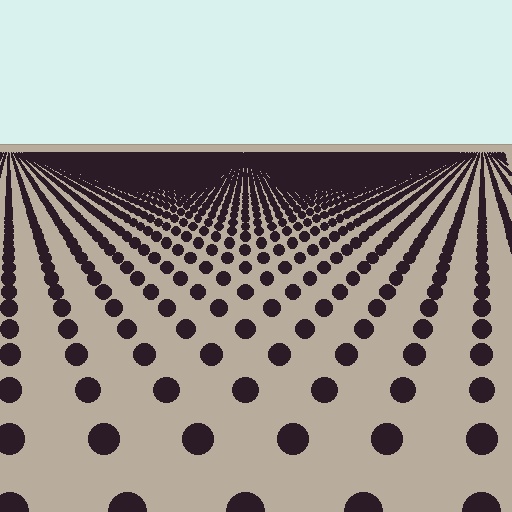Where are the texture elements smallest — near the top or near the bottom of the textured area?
Near the top.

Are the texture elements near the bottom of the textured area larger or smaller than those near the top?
Larger. Near the bottom, elements are closer to the viewer and appear at a bigger on-screen size.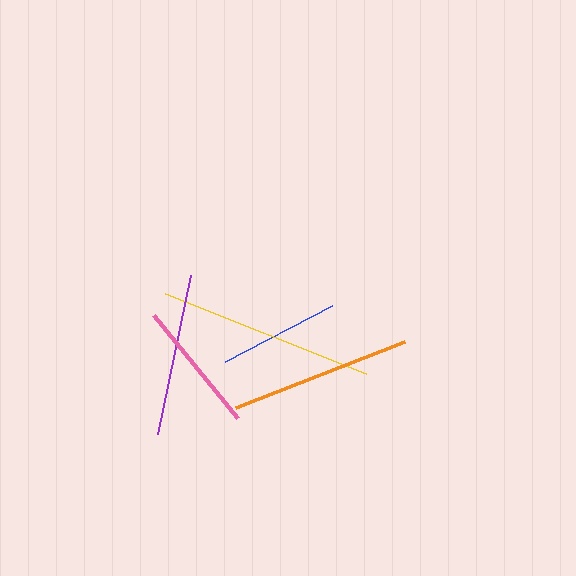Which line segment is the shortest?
The blue line is the shortest at approximately 121 pixels.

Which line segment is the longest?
The yellow line is the longest at approximately 217 pixels.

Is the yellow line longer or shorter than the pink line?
The yellow line is longer than the pink line.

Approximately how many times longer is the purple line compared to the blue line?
The purple line is approximately 1.3 times the length of the blue line.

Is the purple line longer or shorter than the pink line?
The purple line is longer than the pink line.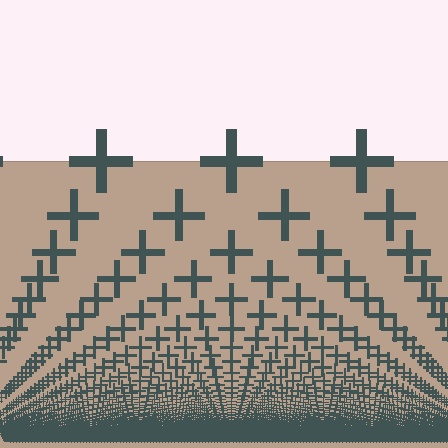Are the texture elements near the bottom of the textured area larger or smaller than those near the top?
Smaller. The gradient is inverted — elements near the bottom are smaller and denser.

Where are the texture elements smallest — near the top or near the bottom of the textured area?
Near the bottom.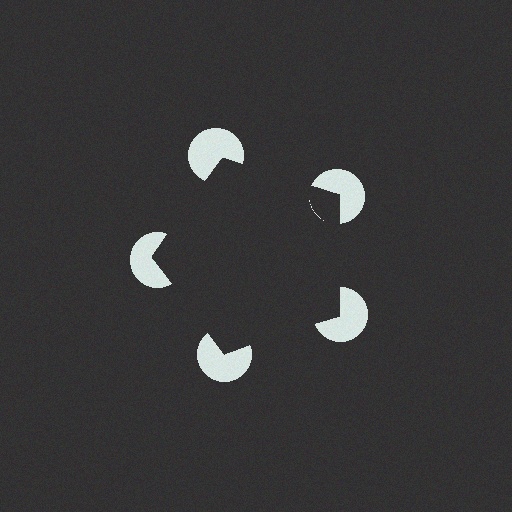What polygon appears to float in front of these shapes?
An illusory pentagon — its edges are inferred from the aligned wedge cuts in the pac-man discs, not physically drawn.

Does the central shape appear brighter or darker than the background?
It typically appears slightly darker than the background, even though no actual brightness change is drawn.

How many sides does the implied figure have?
5 sides.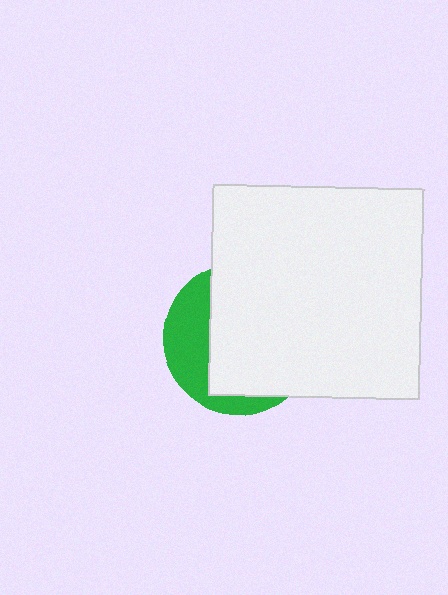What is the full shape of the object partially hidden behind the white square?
The partially hidden object is a green circle.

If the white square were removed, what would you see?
You would see the complete green circle.